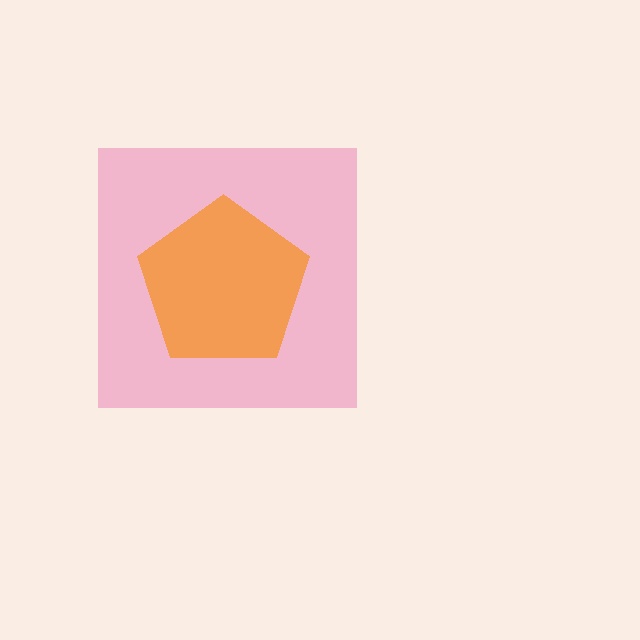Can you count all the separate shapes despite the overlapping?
Yes, there are 2 separate shapes.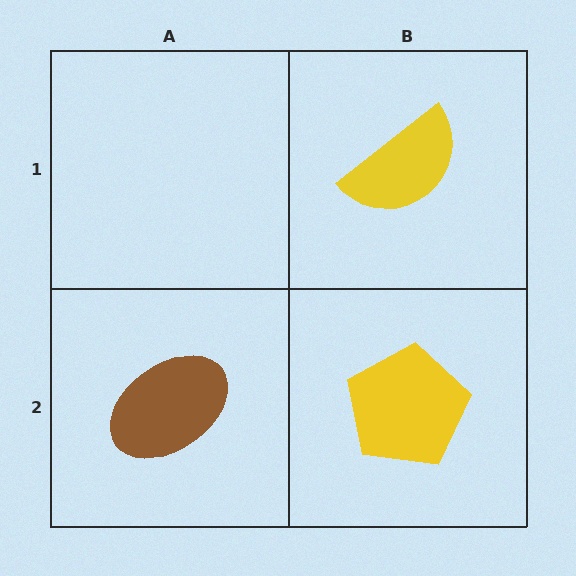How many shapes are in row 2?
2 shapes.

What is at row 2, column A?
A brown ellipse.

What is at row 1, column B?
A yellow semicircle.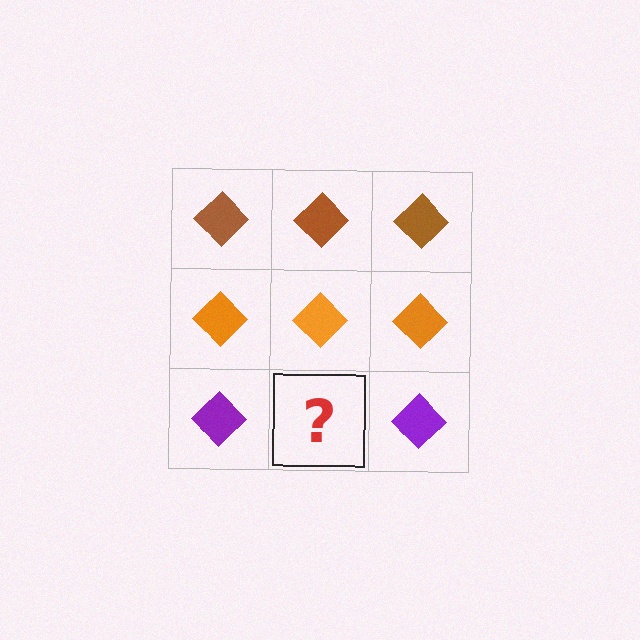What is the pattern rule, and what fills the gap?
The rule is that each row has a consistent color. The gap should be filled with a purple diamond.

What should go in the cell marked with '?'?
The missing cell should contain a purple diamond.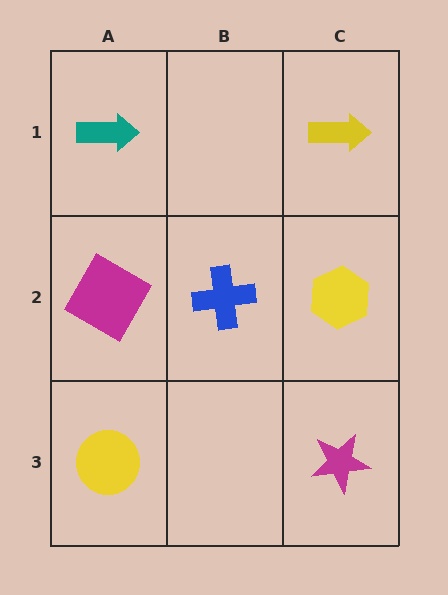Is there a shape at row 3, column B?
No, that cell is empty.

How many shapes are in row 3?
2 shapes.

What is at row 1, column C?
A yellow arrow.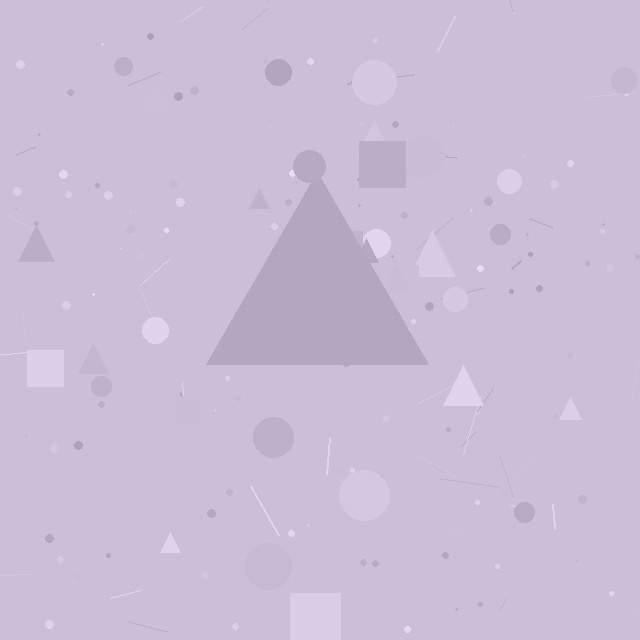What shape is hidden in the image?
A triangle is hidden in the image.